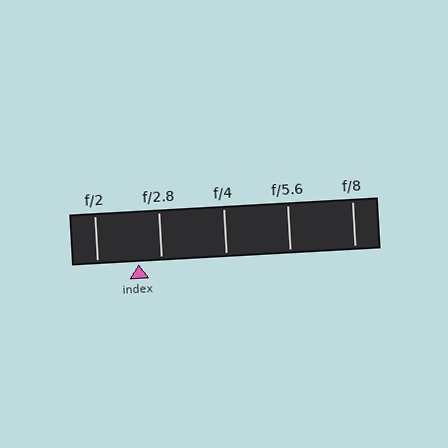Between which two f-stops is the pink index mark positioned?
The index mark is between f/2 and f/2.8.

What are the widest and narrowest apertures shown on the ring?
The widest aperture shown is f/2 and the narrowest is f/8.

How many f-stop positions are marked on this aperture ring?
There are 5 f-stop positions marked.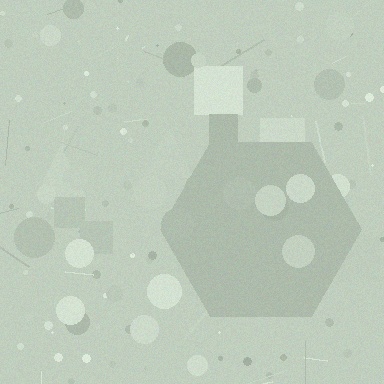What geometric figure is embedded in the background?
A hexagon is embedded in the background.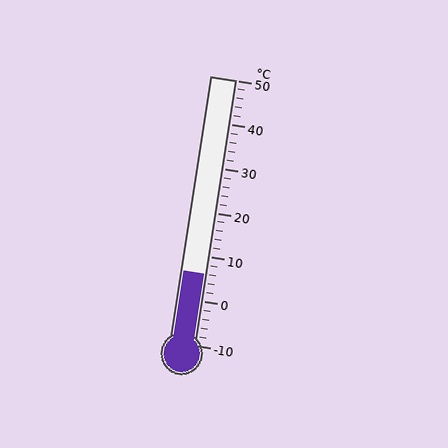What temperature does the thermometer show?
The thermometer shows approximately 6°C.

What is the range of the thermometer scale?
The thermometer scale ranges from -10°C to 50°C.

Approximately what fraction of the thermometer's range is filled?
The thermometer is filled to approximately 25% of its range.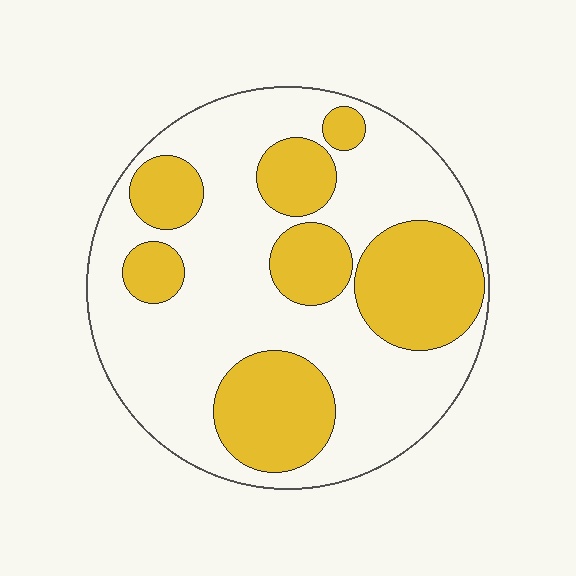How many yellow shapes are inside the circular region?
7.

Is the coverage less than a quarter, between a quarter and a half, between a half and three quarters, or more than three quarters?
Between a quarter and a half.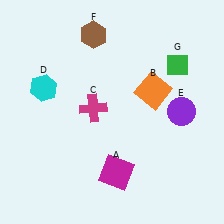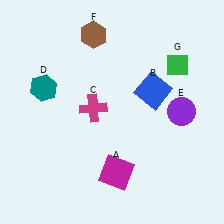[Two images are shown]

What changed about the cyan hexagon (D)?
In Image 1, D is cyan. In Image 2, it changed to teal.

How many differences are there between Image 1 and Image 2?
There are 2 differences between the two images.